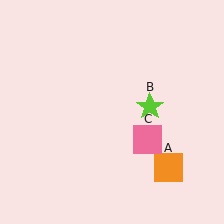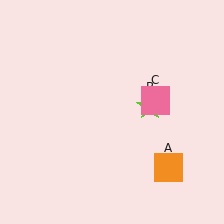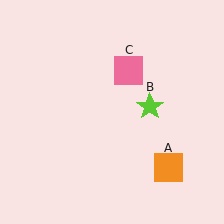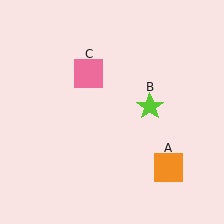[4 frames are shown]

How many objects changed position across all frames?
1 object changed position: pink square (object C).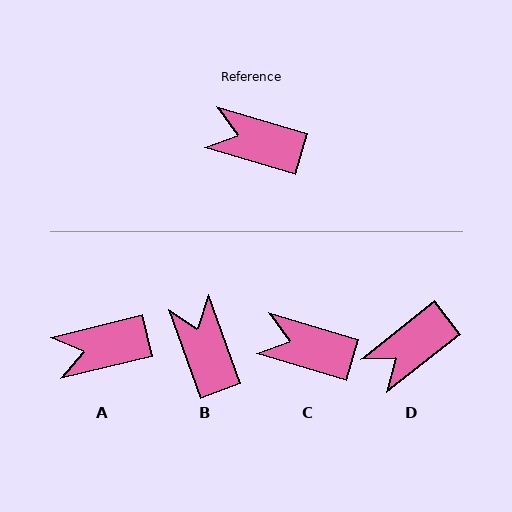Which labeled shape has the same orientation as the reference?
C.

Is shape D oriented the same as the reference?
No, it is off by about 55 degrees.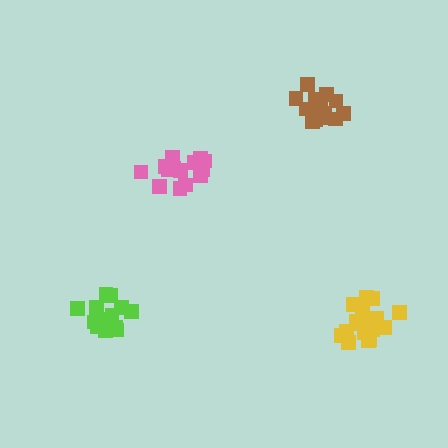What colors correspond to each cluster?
The clusters are colored: yellow, pink, lime, brown.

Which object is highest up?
The brown cluster is topmost.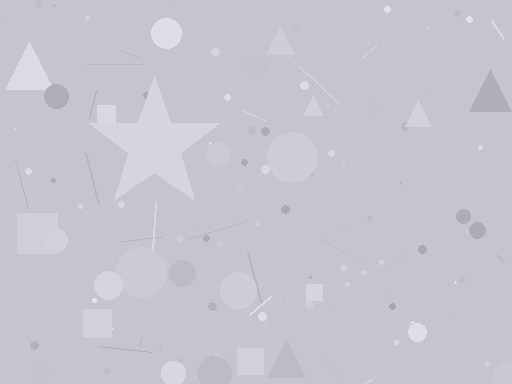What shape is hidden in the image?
A star is hidden in the image.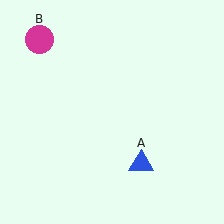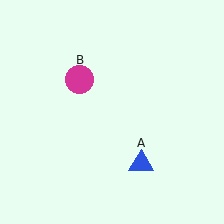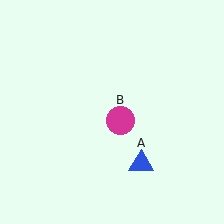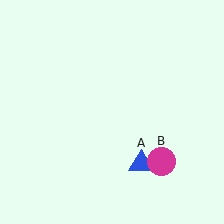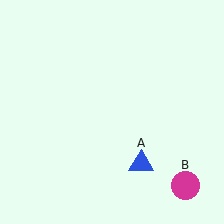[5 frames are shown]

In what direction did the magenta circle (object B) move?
The magenta circle (object B) moved down and to the right.